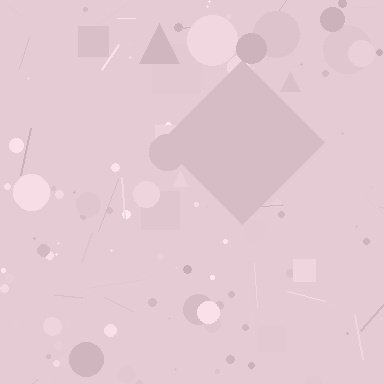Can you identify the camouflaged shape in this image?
The camouflaged shape is a diamond.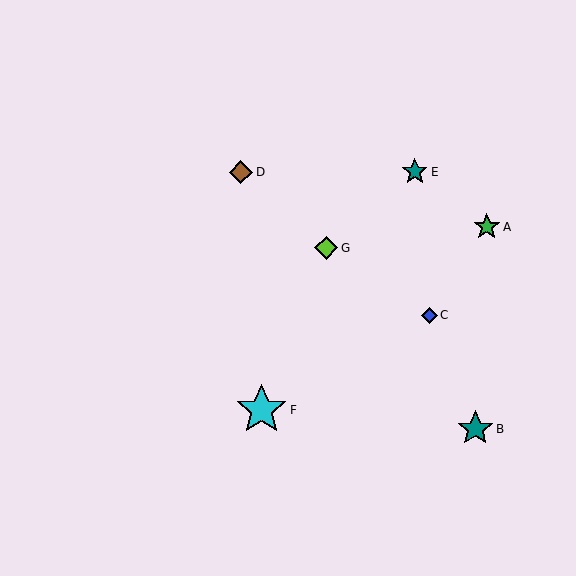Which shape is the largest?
The cyan star (labeled F) is the largest.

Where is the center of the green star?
The center of the green star is at (487, 227).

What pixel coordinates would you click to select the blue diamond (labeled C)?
Click at (429, 315) to select the blue diamond C.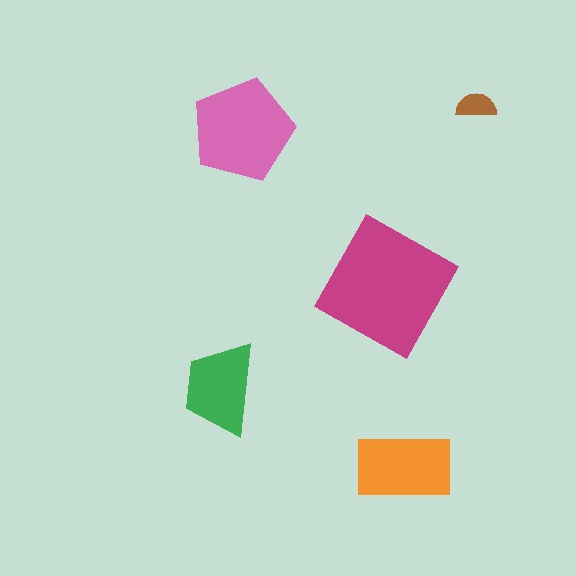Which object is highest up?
The brown semicircle is topmost.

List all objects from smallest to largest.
The brown semicircle, the green trapezoid, the orange rectangle, the pink pentagon, the magenta square.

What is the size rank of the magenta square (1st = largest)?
1st.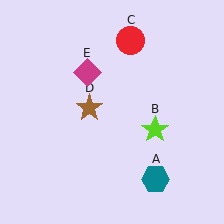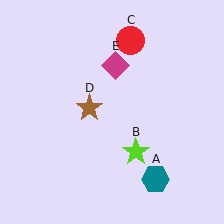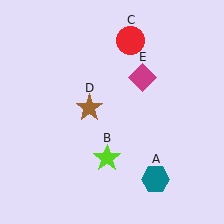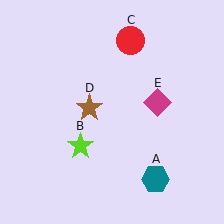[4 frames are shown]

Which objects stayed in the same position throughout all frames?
Teal hexagon (object A) and red circle (object C) and brown star (object D) remained stationary.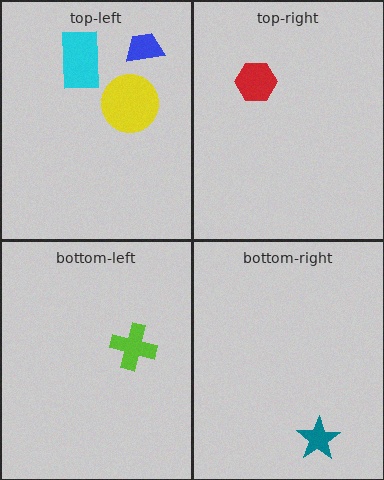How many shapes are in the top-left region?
3.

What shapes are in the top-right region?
The red hexagon.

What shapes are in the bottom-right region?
The teal star.